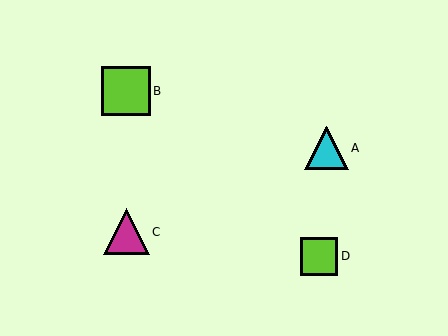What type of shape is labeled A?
Shape A is a cyan triangle.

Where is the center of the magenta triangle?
The center of the magenta triangle is at (126, 232).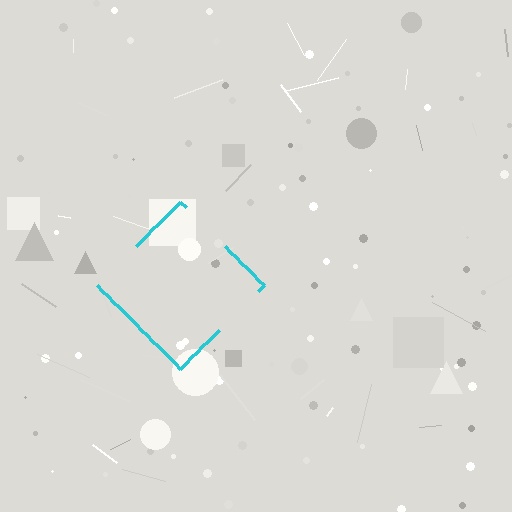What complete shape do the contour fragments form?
The contour fragments form a diamond.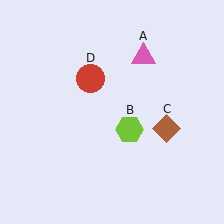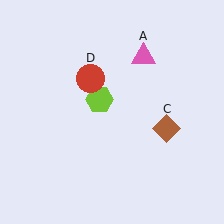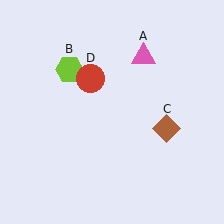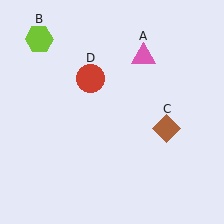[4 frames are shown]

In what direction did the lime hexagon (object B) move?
The lime hexagon (object B) moved up and to the left.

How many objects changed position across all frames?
1 object changed position: lime hexagon (object B).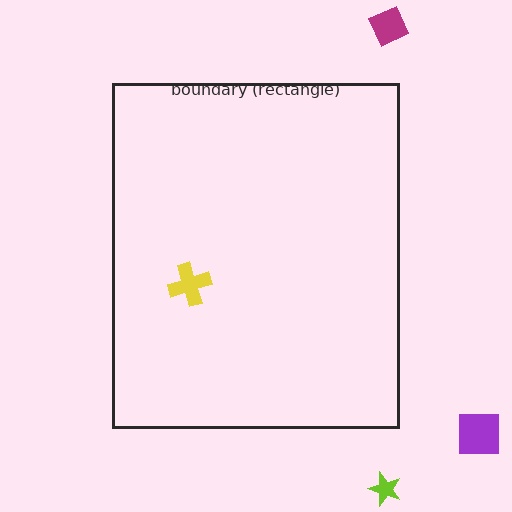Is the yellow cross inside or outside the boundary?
Inside.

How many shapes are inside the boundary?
1 inside, 3 outside.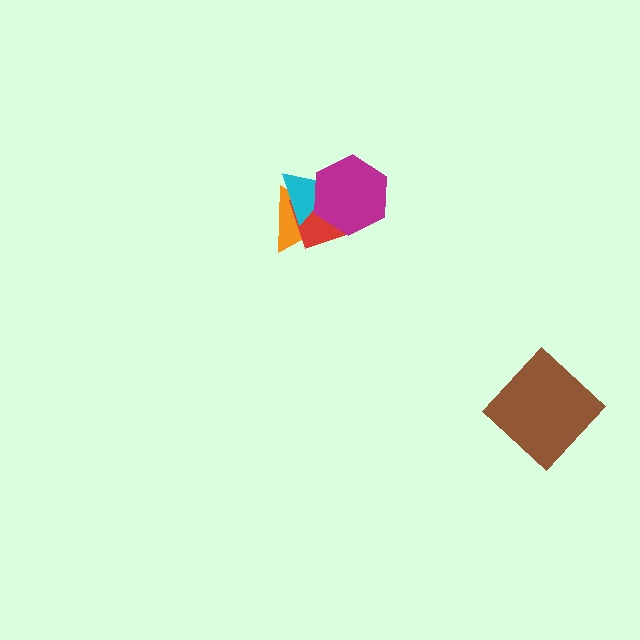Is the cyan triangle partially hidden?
Yes, it is partially covered by another shape.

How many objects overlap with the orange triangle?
3 objects overlap with the orange triangle.